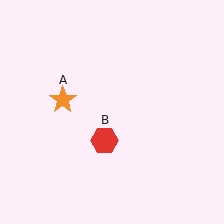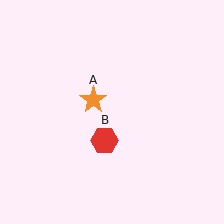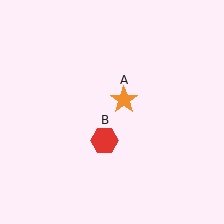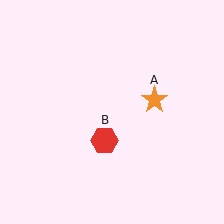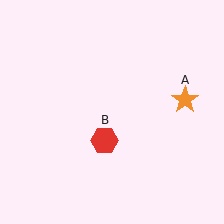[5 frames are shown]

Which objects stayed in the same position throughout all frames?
Red hexagon (object B) remained stationary.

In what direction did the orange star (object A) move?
The orange star (object A) moved right.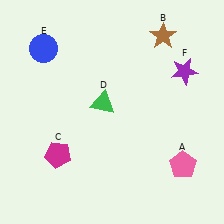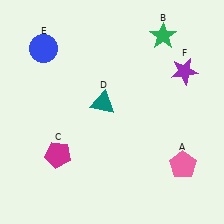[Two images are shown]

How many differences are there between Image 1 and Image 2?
There are 2 differences between the two images.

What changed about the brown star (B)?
In Image 1, B is brown. In Image 2, it changed to green.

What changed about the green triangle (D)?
In Image 1, D is green. In Image 2, it changed to teal.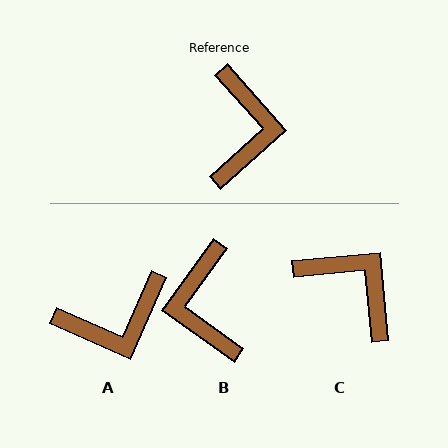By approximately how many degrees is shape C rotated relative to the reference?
Approximately 53 degrees counter-clockwise.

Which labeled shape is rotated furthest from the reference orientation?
B, about 168 degrees away.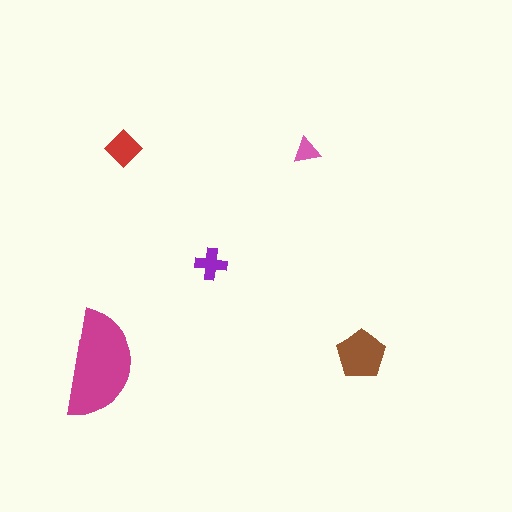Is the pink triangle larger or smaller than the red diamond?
Smaller.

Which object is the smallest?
The pink triangle.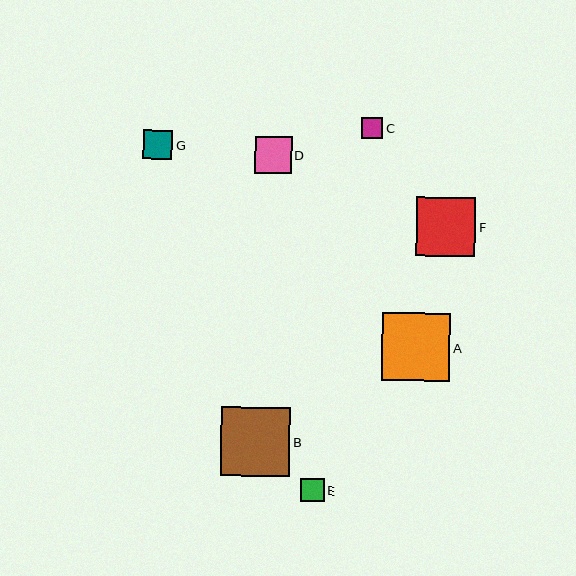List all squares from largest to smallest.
From largest to smallest: B, A, F, D, G, E, C.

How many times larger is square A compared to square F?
Square A is approximately 1.2 times the size of square F.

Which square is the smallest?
Square C is the smallest with a size of approximately 21 pixels.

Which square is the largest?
Square B is the largest with a size of approximately 69 pixels.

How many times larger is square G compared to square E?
Square G is approximately 1.2 times the size of square E.